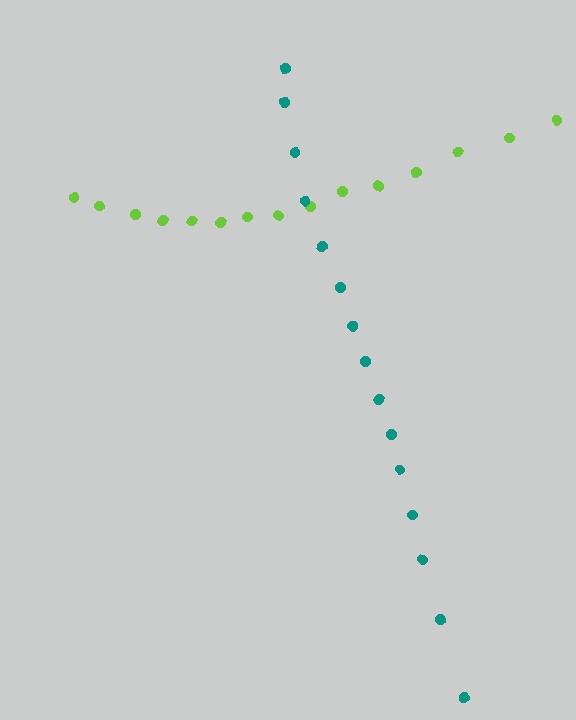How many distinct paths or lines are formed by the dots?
There are 2 distinct paths.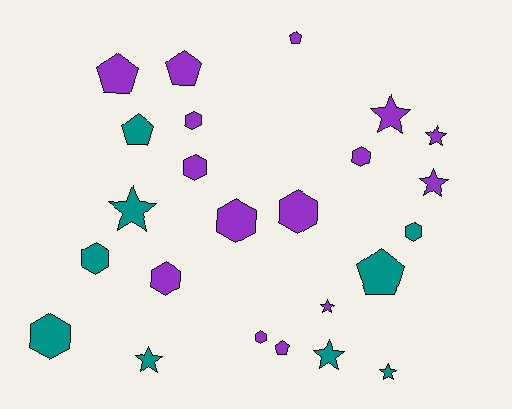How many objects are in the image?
There are 24 objects.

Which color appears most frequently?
Purple, with 15 objects.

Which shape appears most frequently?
Hexagon, with 10 objects.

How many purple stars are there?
There are 4 purple stars.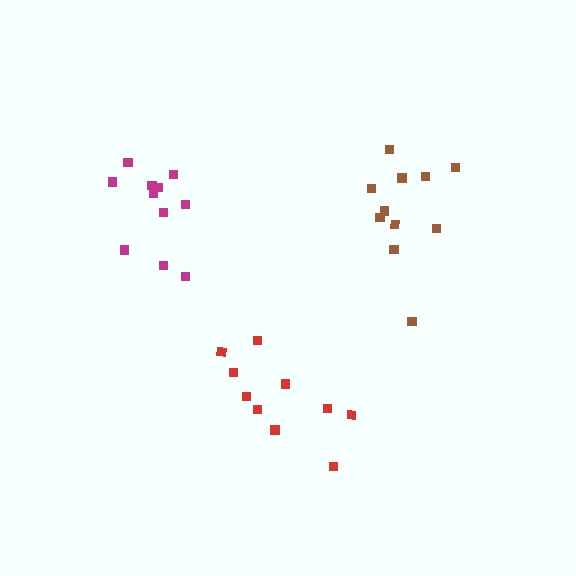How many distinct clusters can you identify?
There are 3 distinct clusters.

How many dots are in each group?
Group 1: 11 dots, Group 2: 10 dots, Group 3: 11 dots (32 total).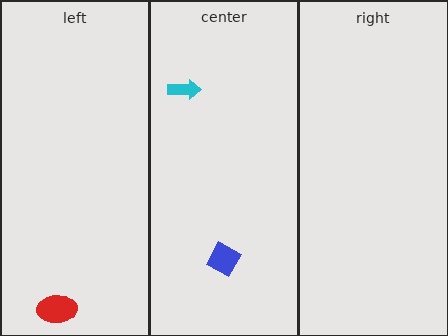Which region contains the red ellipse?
The left region.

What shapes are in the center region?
The blue diamond, the cyan arrow.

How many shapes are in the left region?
1.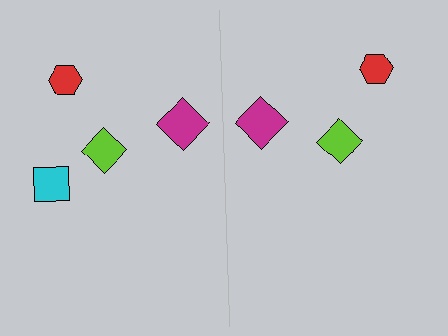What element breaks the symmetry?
A cyan square is missing from the right side.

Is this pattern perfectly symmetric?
No, the pattern is not perfectly symmetric. A cyan square is missing from the right side.